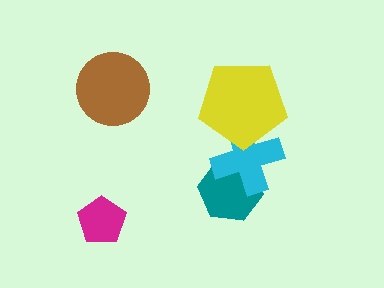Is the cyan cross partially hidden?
Yes, it is partially covered by another shape.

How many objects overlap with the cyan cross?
2 objects overlap with the cyan cross.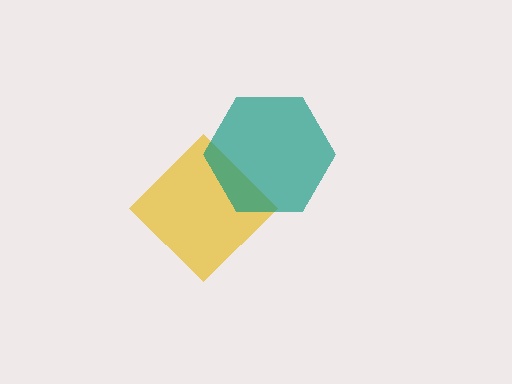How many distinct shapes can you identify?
There are 2 distinct shapes: a yellow diamond, a teal hexagon.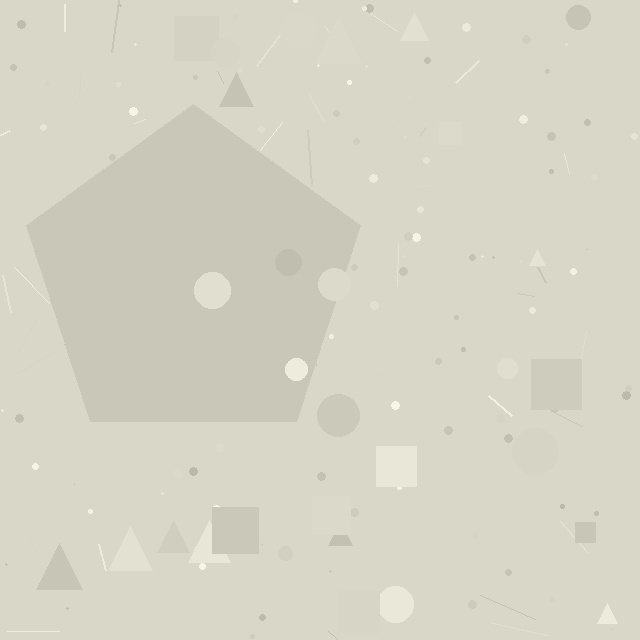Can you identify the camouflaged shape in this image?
The camouflaged shape is a pentagon.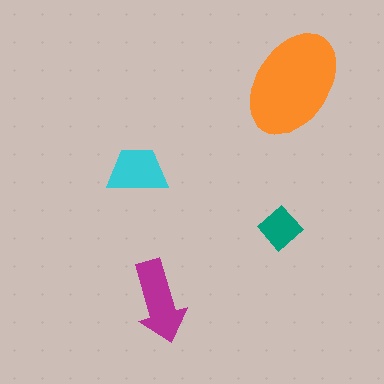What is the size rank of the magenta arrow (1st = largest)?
2nd.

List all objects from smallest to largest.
The teal diamond, the cyan trapezoid, the magenta arrow, the orange ellipse.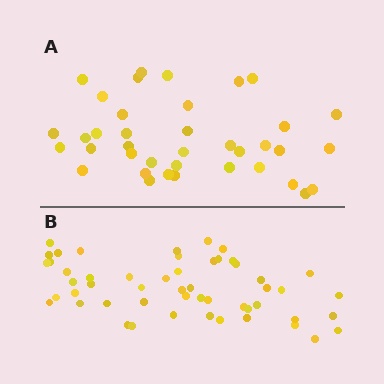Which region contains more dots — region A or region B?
Region B (the bottom region) has more dots.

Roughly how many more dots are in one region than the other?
Region B has approximately 15 more dots than region A.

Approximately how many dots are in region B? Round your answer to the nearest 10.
About 50 dots. (The exact count is 52, which rounds to 50.)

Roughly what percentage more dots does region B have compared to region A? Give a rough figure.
About 35% more.